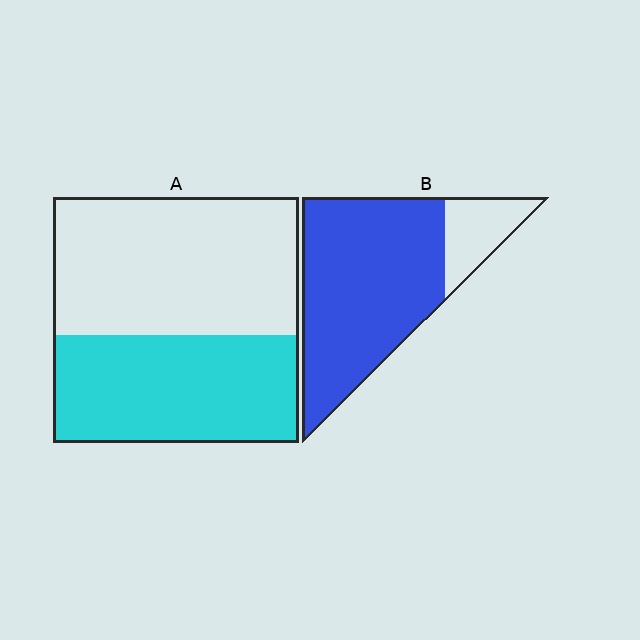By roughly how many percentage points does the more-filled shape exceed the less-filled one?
By roughly 40 percentage points (B over A).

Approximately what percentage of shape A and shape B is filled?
A is approximately 45% and B is approximately 80%.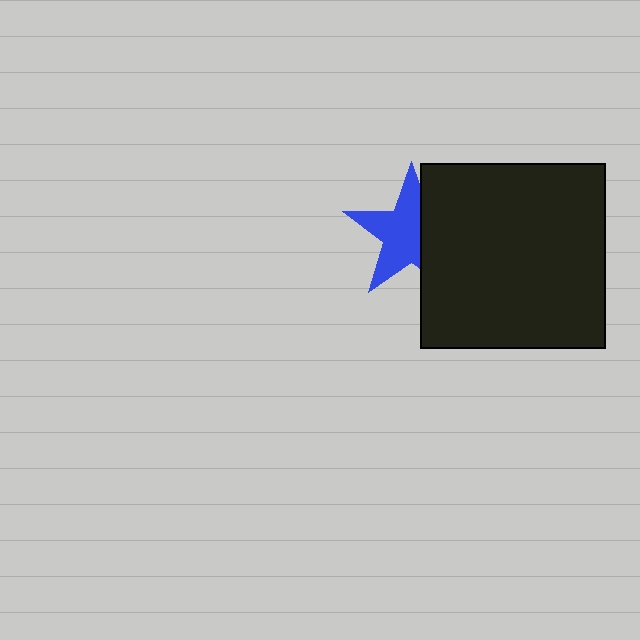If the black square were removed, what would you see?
You would see the complete blue star.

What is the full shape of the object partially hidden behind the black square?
The partially hidden object is a blue star.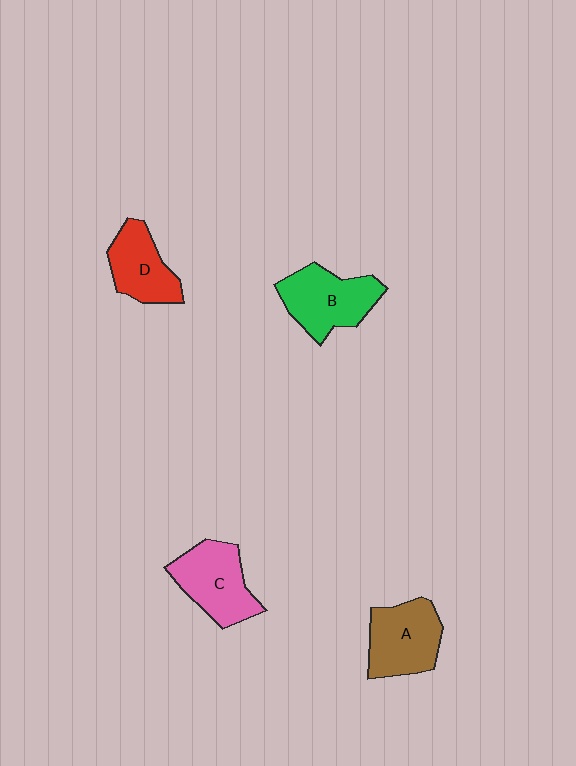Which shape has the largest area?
Shape B (green).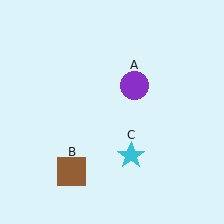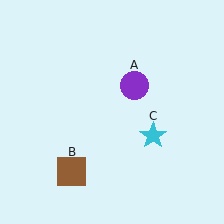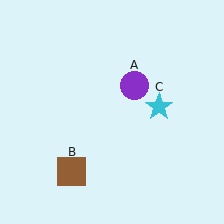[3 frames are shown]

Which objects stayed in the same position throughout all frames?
Purple circle (object A) and brown square (object B) remained stationary.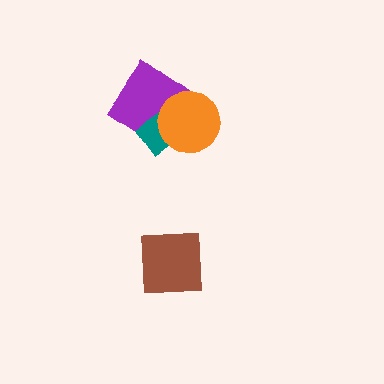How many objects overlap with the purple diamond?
2 objects overlap with the purple diamond.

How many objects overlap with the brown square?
0 objects overlap with the brown square.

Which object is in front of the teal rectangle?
The orange circle is in front of the teal rectangle.